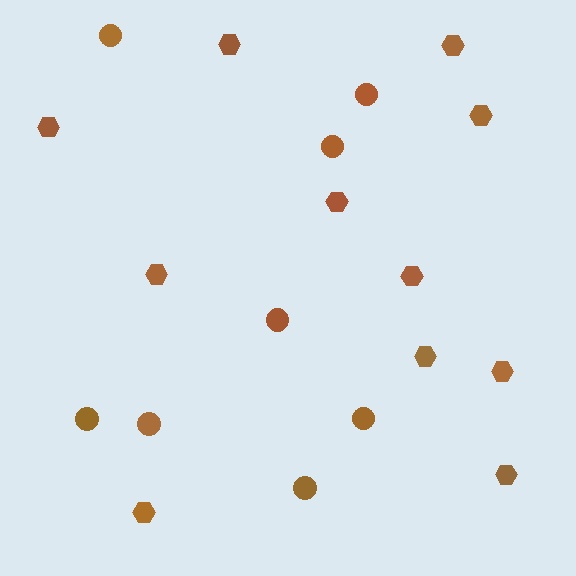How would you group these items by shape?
There are 2 groups: one group of hexagons (11) and one group of circles (8).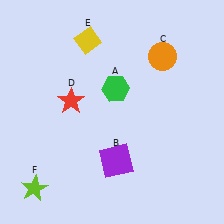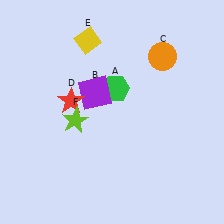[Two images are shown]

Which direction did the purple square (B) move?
The purple square (B) moved up.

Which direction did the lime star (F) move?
The lime star (F) moved up.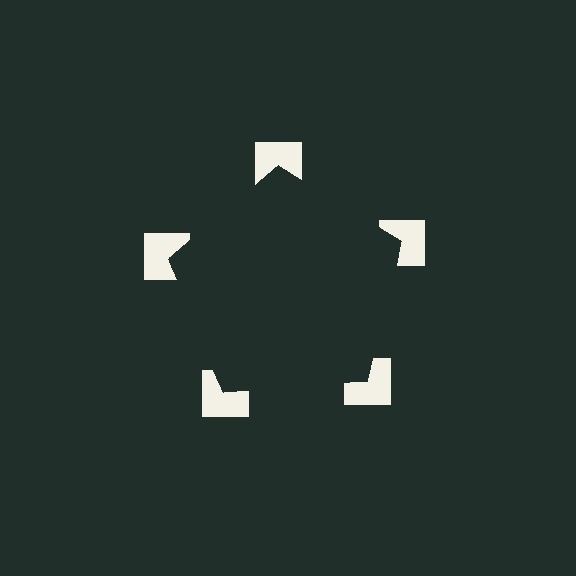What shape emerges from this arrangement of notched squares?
An illusory pentagon — its edges are inferred from the aligned wedge cuts in the notched squares, not physically drawn.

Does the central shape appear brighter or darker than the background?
It typically appears slightly darker than the background, even though no actual brightness change is drawn.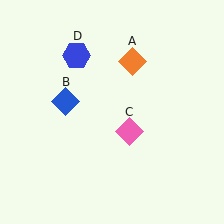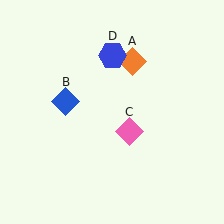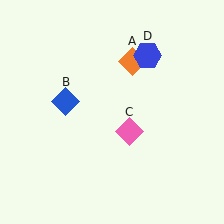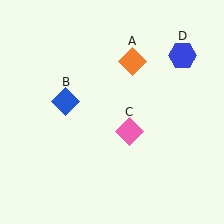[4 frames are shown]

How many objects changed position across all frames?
1 object changed position: blue hexagon (object D).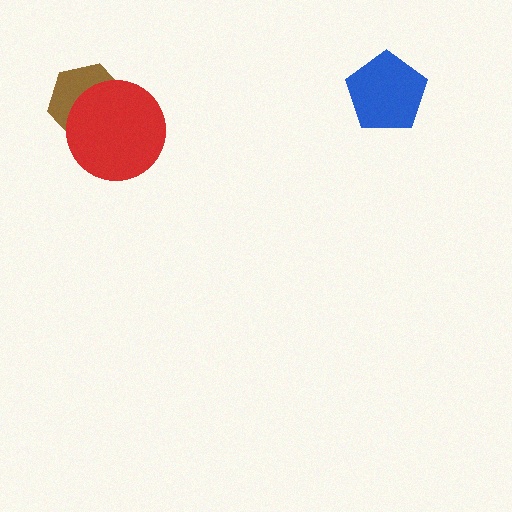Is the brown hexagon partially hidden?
Yes, it is partially covered by another shape.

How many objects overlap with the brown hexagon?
1 object overlaps with the brown hexagon.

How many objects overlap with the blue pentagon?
0 objects overlap with the blue pentagon.